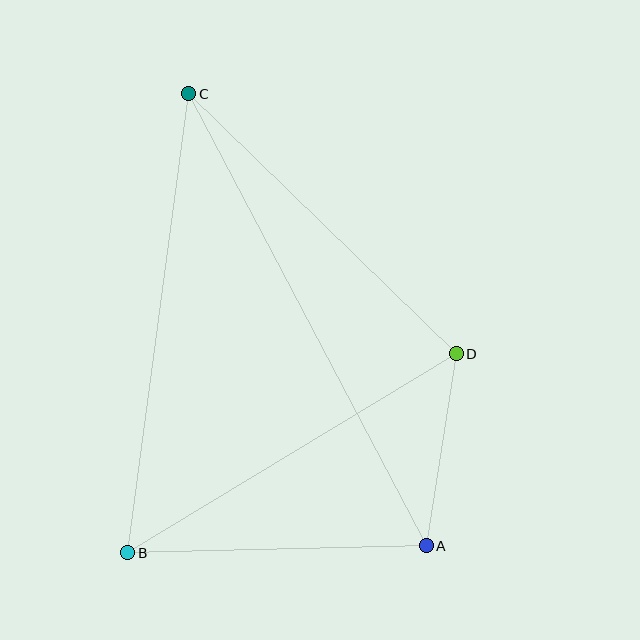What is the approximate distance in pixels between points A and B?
The distance between A and B is approximately 298 pixels.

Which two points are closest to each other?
Points A and D are closest to each other.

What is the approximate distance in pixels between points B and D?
The distance between B and D is approximately 384 pixels.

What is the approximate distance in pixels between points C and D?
The distance between C and D is approximately 373 pixels.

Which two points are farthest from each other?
Points A and C are farthest from each other.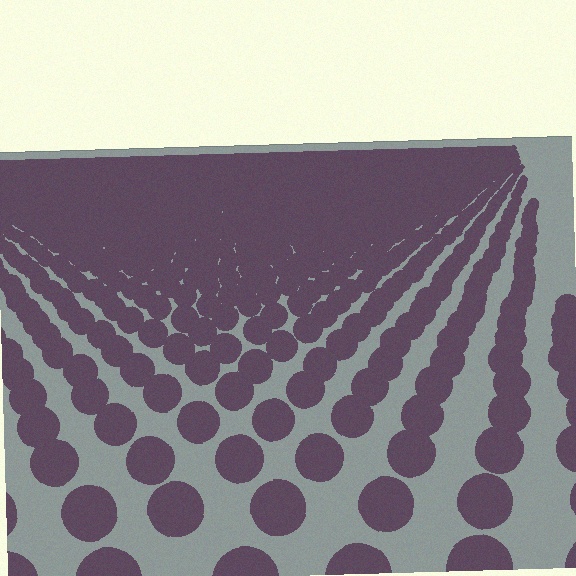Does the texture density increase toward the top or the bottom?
Density increases toward the top.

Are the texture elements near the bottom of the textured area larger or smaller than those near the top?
Larger. Near the bottom, elements are closer to the viewer and appear at a bigger on-screen size.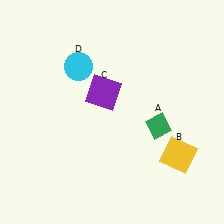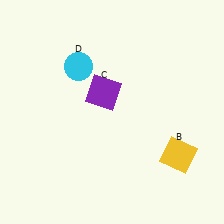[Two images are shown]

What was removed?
The green diamond (A) was removed in Image 2.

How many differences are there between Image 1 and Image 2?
There is 1 difference between the two images.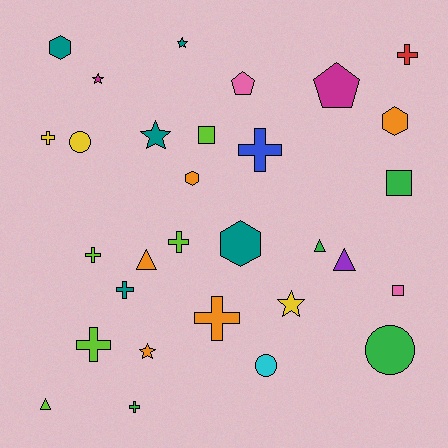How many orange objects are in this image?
There are 5 orange objects.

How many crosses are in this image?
There are 9 crosses.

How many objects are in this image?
There are 30 objects.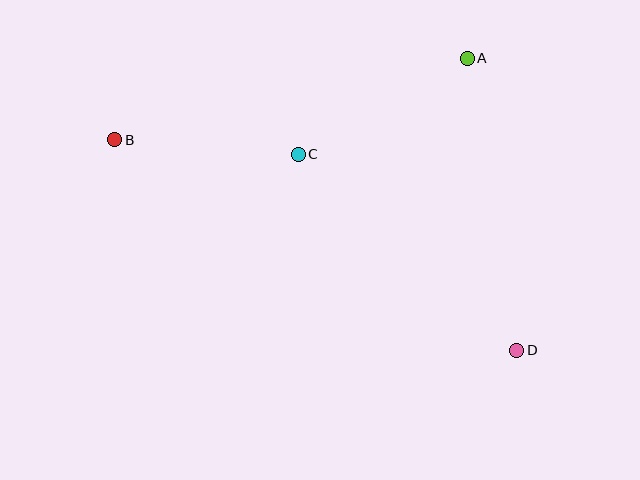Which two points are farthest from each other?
Points B and D are farthest from each other.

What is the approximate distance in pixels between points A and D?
The distance between A and D is approximately 297 pixels.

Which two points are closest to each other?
Points B and C are closest to each other.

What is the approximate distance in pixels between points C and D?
The distance between C and D is approximately 294 pixels.